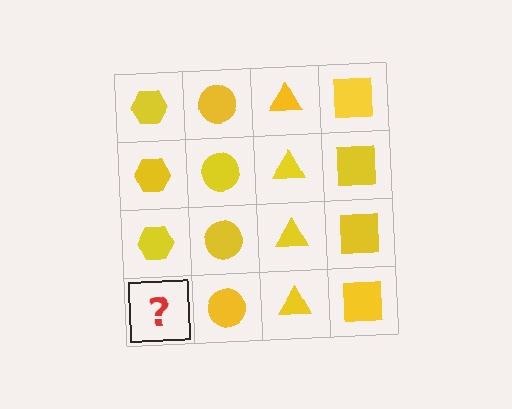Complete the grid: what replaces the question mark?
The question mark should be replaced with a yellow hexagon.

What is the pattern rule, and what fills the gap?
The rule is that each column has a consistent shape. The gap should be filled with a yellow hexagon.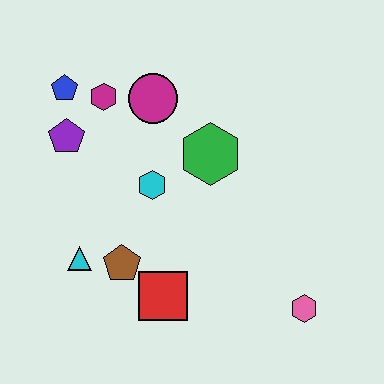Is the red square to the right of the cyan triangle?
Yes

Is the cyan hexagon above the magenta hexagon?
No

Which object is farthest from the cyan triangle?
The pink hexagon is farthest from the cyan triangle.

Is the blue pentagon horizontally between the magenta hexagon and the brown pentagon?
No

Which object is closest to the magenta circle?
The magenta hexagon is closest to the magenta circle.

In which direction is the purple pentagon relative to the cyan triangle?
The purple pentagon is above the cyan triangle.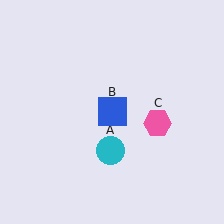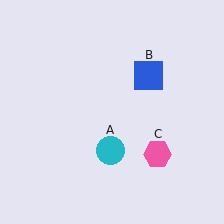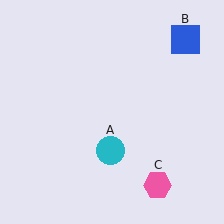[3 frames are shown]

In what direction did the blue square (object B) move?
The blue square (object B) moved up and to the right.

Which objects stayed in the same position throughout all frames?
Cyan circle (object A) remained stationary.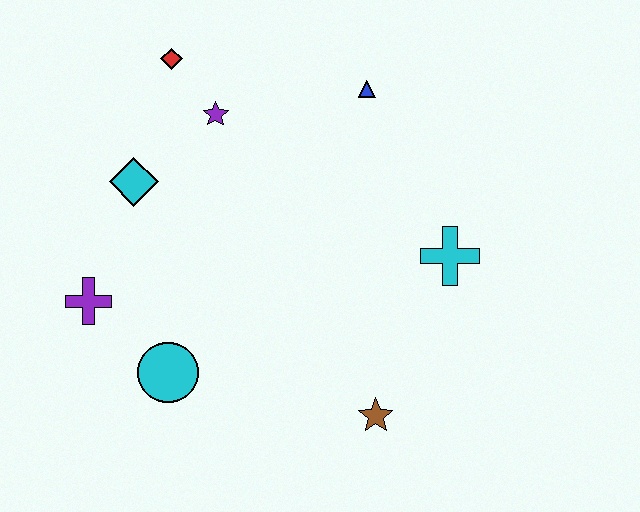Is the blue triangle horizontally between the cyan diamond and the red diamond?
No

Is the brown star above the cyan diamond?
No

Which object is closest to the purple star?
The red diamond is closest to the purple star.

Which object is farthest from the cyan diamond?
The brown star is farthest from the cyan diamond.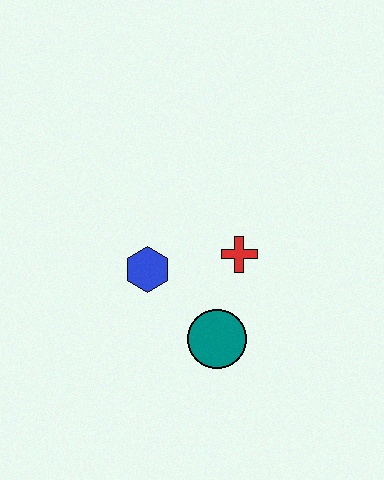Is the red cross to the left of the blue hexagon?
No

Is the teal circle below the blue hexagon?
Yes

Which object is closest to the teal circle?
The red cross is closest to the teal circle.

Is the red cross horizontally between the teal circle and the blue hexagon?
No